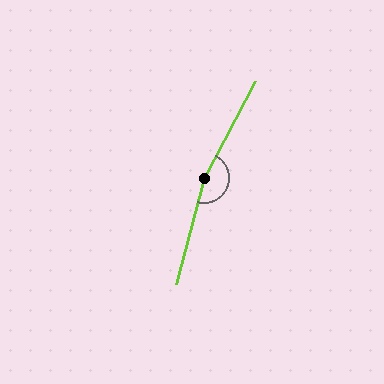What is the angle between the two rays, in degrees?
Approximately 167 degrees.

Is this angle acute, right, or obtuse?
It is obtuse.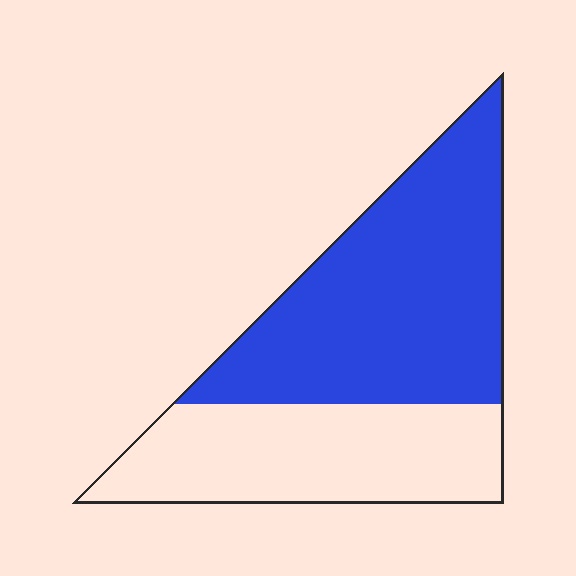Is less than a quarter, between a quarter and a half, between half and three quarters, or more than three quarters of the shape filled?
Between half and three quarters.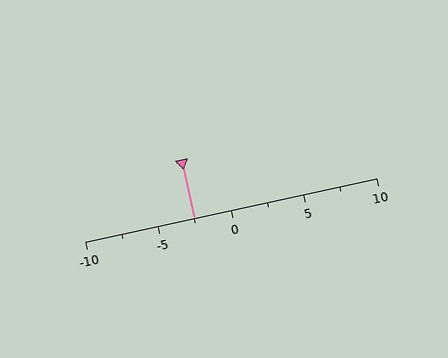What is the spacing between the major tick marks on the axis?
The major ticks are spaced 5 apart.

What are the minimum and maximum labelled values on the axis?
The axis runs from -10 to 10.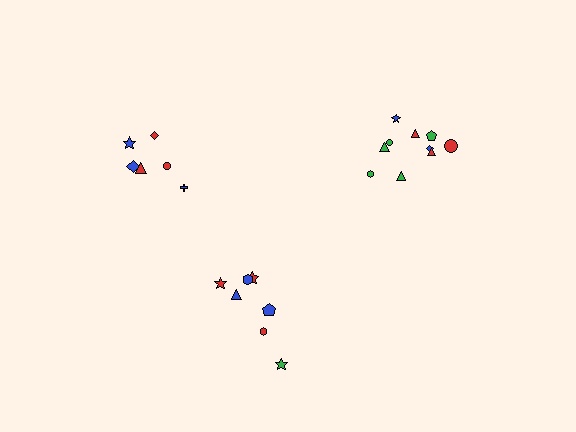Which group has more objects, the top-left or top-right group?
The top-right group.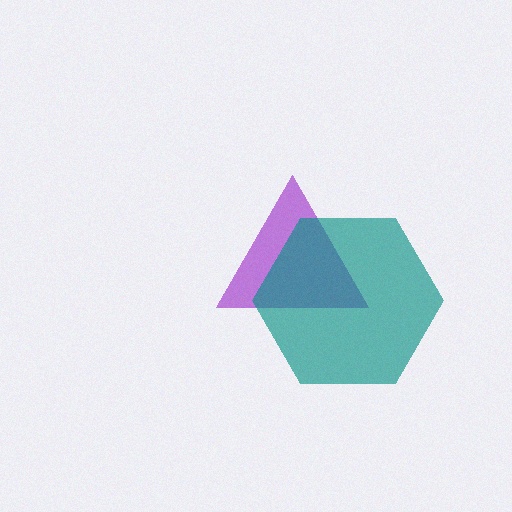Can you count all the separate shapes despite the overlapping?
Yes, there are 2 separate shapes.